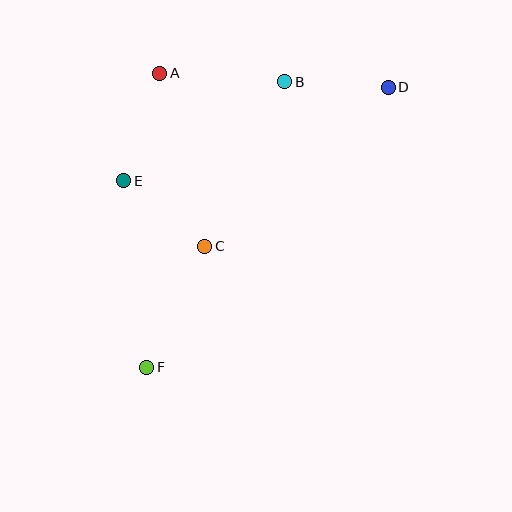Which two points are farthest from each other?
Points D and F are farthest from each other.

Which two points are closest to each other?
Points B and D are closest to each other.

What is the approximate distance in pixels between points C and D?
The distance between C and D is approximately 243 pixels.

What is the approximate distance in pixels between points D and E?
The distance between D and E is approximately 281 pixels.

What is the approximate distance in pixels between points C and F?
The distance between C and F is approximately 134 pixels.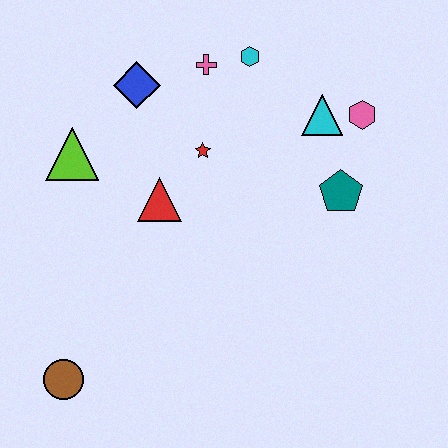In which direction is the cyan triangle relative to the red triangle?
The cyan triangle is to the right of the red triangle.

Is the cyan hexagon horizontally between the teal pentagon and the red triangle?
Yes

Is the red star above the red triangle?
Yes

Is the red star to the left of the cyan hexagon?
Yes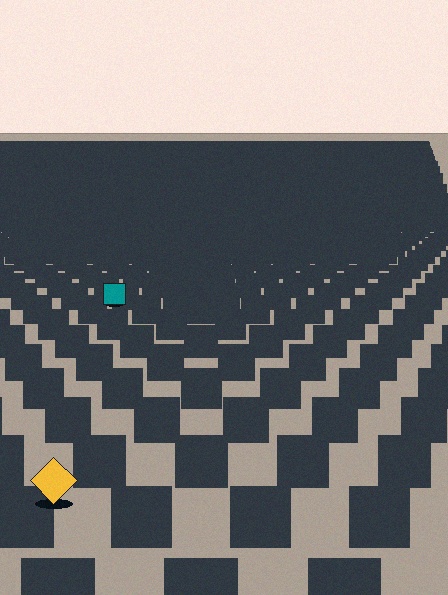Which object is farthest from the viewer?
The teal square is farthest from the viewer. It appears smaller and the ground texture around it is denser.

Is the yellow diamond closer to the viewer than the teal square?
Yes. The yellow diamond is closer — you can tell from the texture gradient: the ground texture is coarser near it.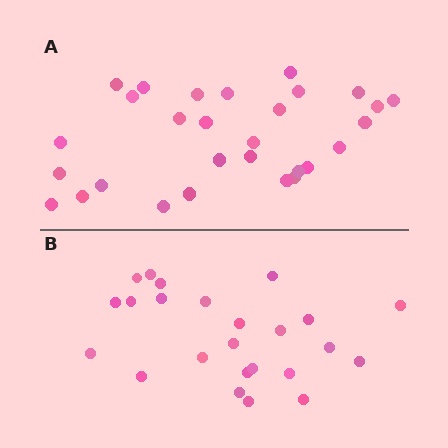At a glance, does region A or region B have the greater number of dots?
Region A (the top region) has more dots.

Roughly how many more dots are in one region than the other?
Region A has about 5 more dots than region B.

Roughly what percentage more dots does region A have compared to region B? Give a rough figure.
About 20% more.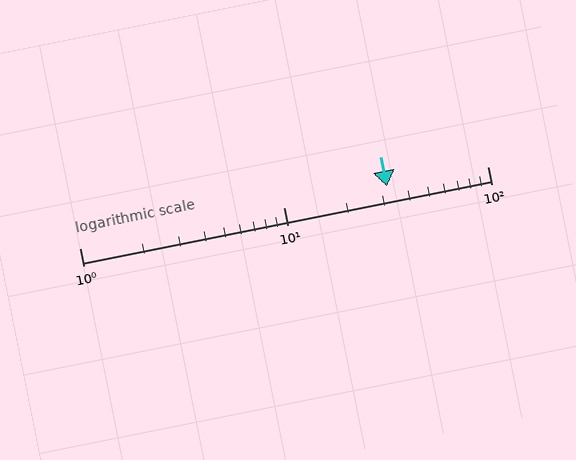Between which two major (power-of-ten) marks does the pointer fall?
The pointer is between 10 and 100.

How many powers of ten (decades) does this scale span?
The scale spans 2 decades, from 1 to 100.